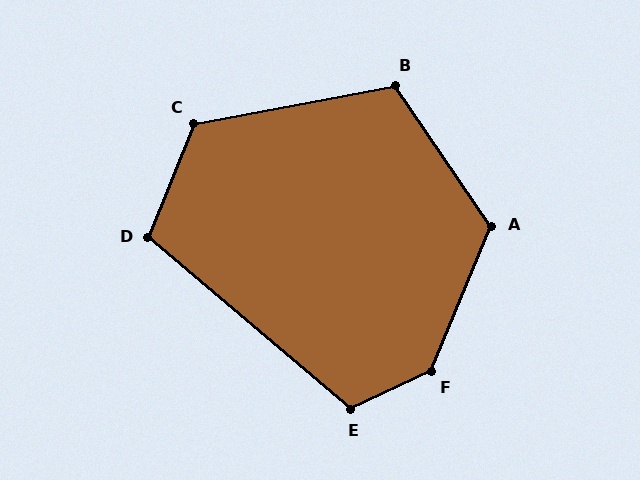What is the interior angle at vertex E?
Approximately 114 degrees (obtuse).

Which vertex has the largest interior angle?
F, at approximately 138 degrees.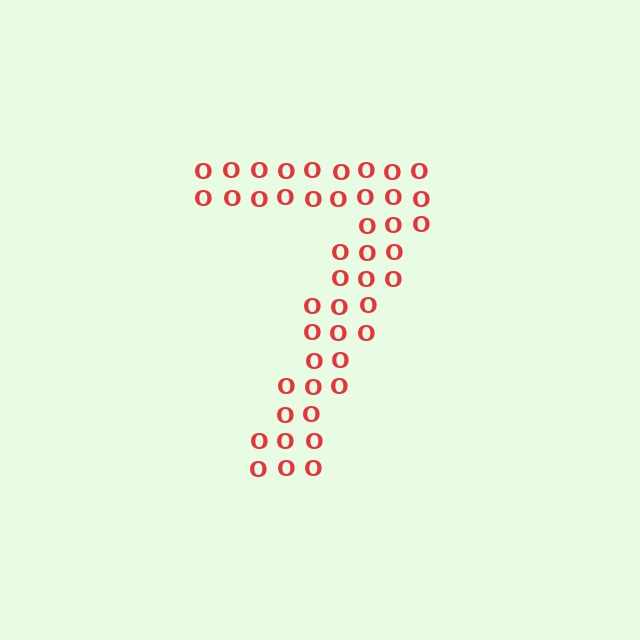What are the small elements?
The small elements are letter O's.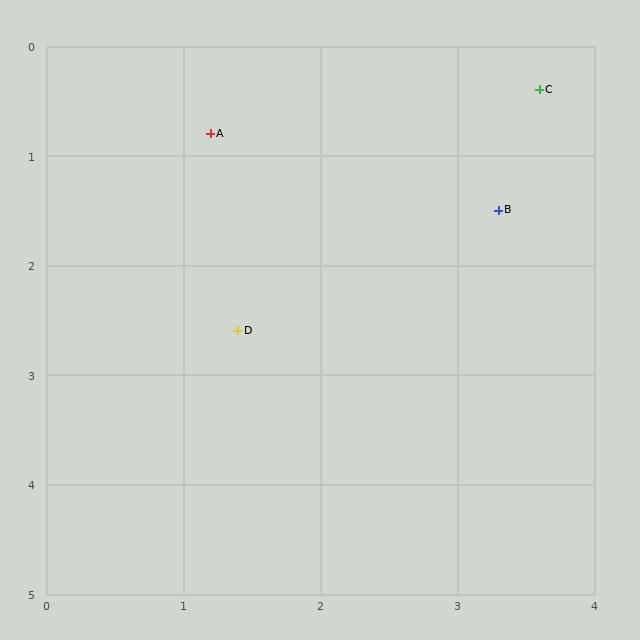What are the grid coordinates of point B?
Point B is at approximately (3.3, 1.5).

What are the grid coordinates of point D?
Point D is at approximately (1.4, 2.6).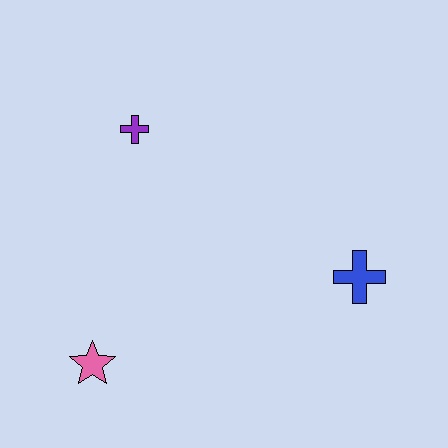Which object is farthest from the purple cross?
The blue cross is farthest from the purple cross.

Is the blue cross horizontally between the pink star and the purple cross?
No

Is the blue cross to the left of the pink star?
No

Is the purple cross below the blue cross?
No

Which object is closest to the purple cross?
The pink star is closest to the purple cross.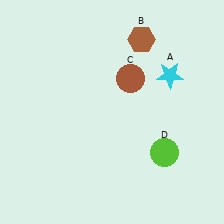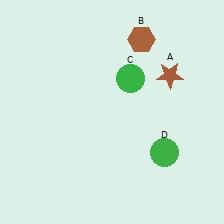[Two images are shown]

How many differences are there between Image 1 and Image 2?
There are 3 differences between the two images.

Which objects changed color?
A changed from cyan to brown. C changed from brown to green. D changed from lime to green.